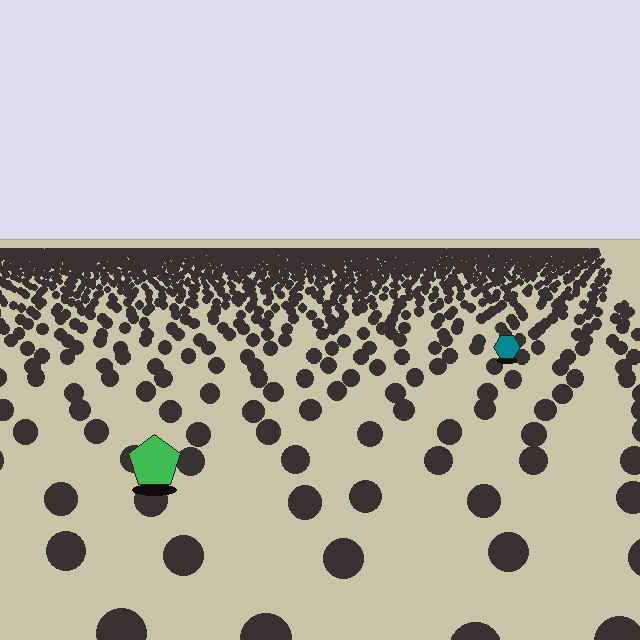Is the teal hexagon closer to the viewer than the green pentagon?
No. The green pentagon is closer — you can tell from the texture gradient: the ground texture is coarser near it.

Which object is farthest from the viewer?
The teal hexagon is farthest from the viewer. It appears smaller and the ground texture around it is denser.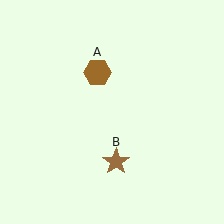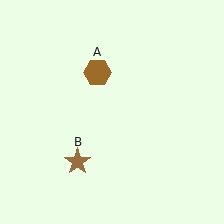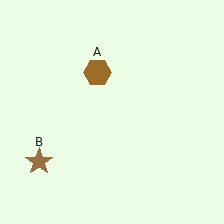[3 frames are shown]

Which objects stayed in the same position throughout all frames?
Brown hexagon (object A) remained stationary.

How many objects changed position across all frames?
1 object changed position: brown star (object B).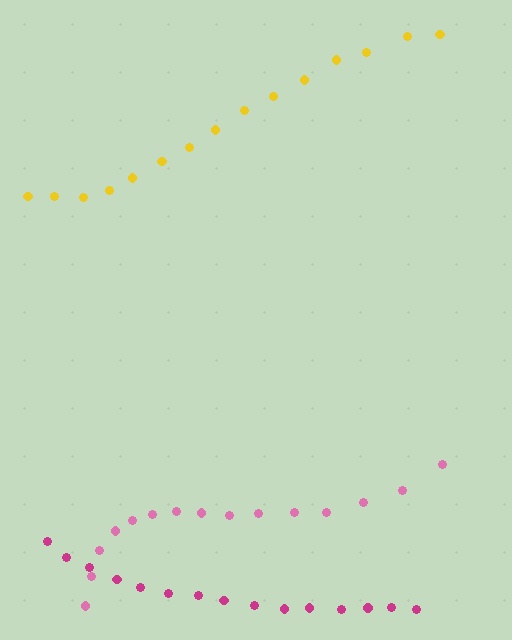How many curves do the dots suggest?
There are 3 distinct paths.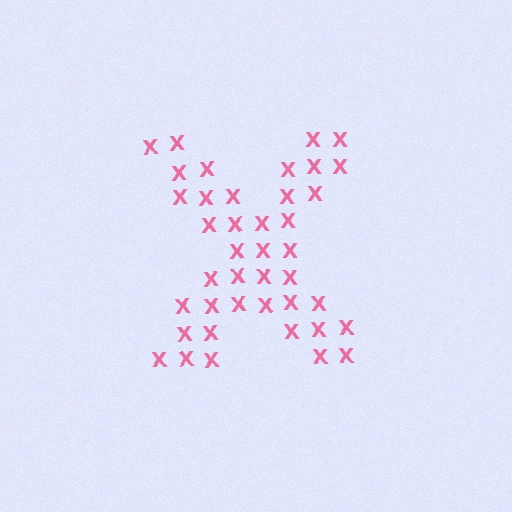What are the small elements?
The small elements are letter X's.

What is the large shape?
The large shape is the letter X.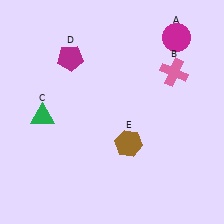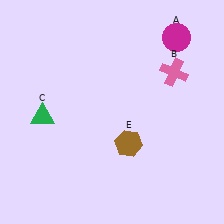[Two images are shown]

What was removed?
The magenta pentagon (D) was removed in Image 2.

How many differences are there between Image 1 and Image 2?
There is 1 difference between the two images.